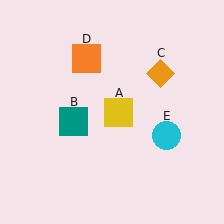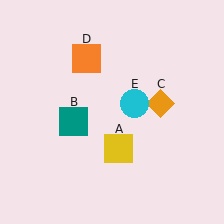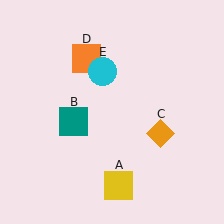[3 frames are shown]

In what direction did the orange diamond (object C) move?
The orange diamond (object C) moved down.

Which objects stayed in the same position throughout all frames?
Teal square (object B) and orange square (object D) remained stationary.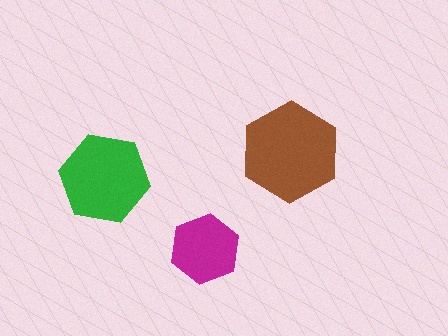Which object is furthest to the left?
The green hexagon is leftmost.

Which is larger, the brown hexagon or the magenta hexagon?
The brown one.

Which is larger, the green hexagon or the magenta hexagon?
The green one.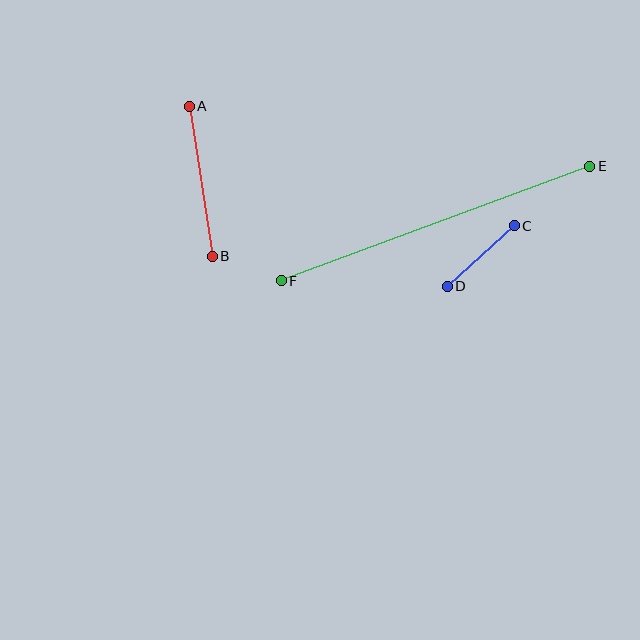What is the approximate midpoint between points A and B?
The midpoint is at approximately (201, 181) pixels.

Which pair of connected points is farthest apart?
Points E and F are farthest apart.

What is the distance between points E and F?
The distance is approximately 329 pixels.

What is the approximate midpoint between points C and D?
The midpoint is at approximately (481, 256) pixels.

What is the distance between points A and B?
The distance is approximately 152 pixels.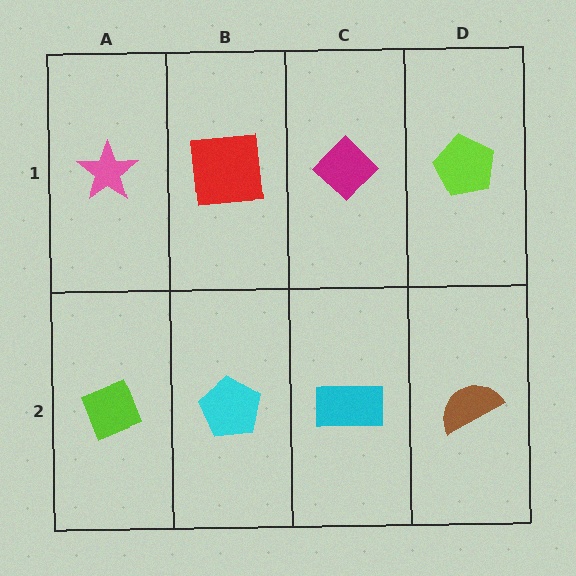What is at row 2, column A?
A lime diamond.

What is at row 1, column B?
A red square.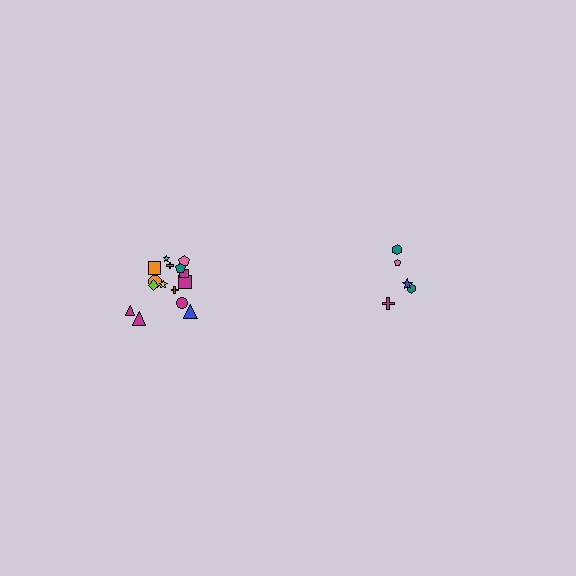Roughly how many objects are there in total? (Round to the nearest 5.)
Roughly 20 objects in total.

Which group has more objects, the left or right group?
The left group.